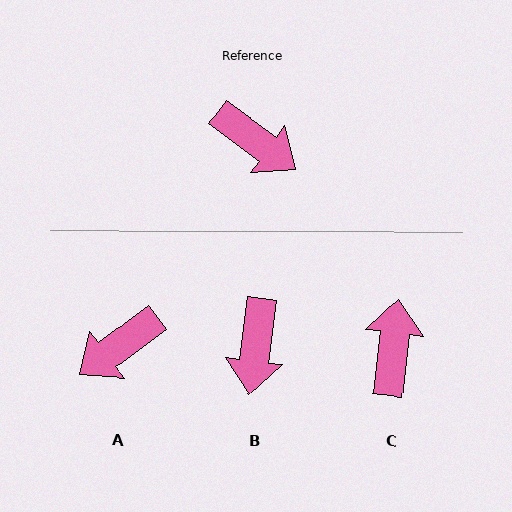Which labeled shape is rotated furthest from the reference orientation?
C, about 120 degrees away.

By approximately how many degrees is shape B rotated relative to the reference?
Approximately 61 degrees clockwise.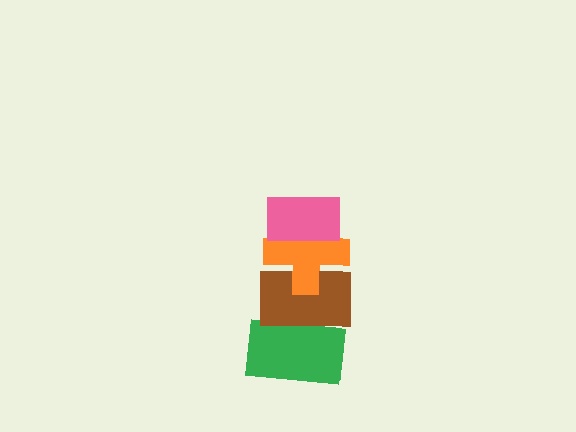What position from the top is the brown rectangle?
The brown rectangle is 3rd from the top.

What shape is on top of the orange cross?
The pink rectangle is on top of the orange cross.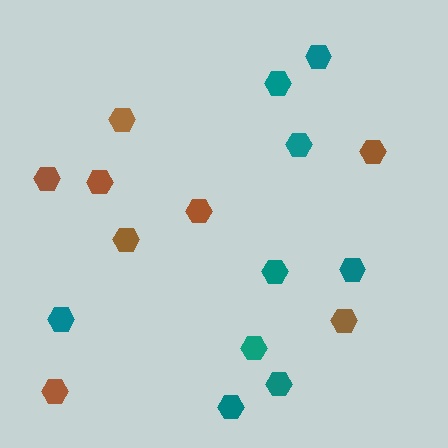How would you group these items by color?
There are 2 groups: one group of brown hexagons (8) and one group of teal hexagons (9).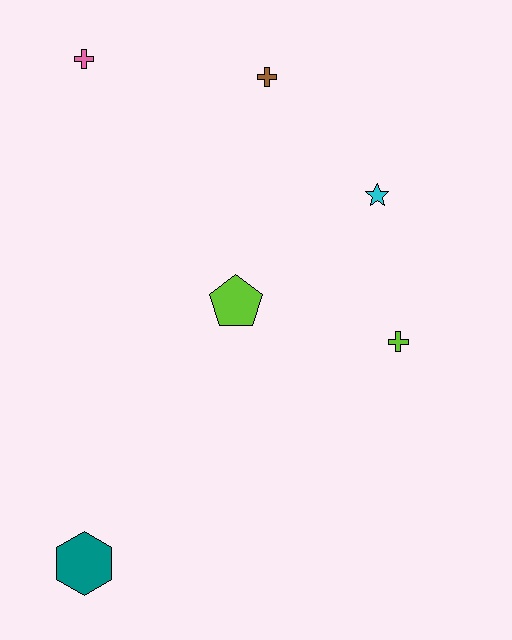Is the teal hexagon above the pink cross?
No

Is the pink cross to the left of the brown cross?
Yes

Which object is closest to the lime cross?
The cyan star is closest to the lime cross.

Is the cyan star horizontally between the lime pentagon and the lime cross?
Yes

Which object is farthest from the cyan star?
The teal hexagon is farthest from the cyan star.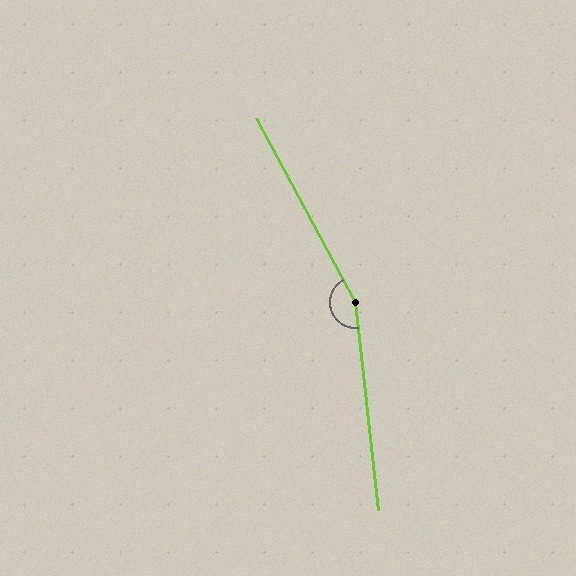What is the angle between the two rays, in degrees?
Approximately 158 degrees.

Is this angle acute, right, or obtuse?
It is obtuse.